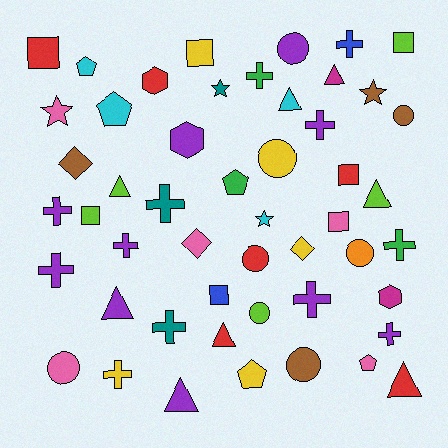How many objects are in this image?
There are 50 objects.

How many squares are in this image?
There are 7 squares.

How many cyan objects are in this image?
There are 4 cyan objects.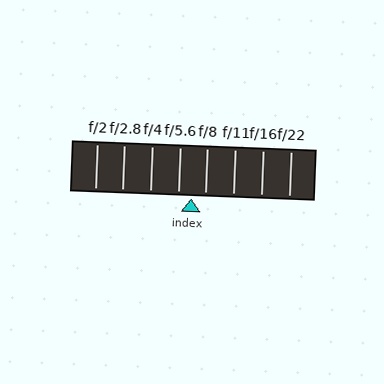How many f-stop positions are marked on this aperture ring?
There are 8 f-stop positions marked.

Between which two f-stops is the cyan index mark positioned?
The index mark is between f/5.6 and f/8.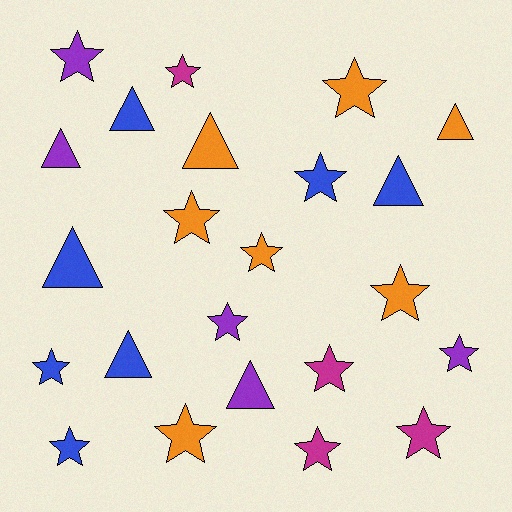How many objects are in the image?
There are 23 objects.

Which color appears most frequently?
Blue, with 7 objects.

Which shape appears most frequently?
Star, with 15 objects.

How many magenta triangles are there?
There are no magenta triangles.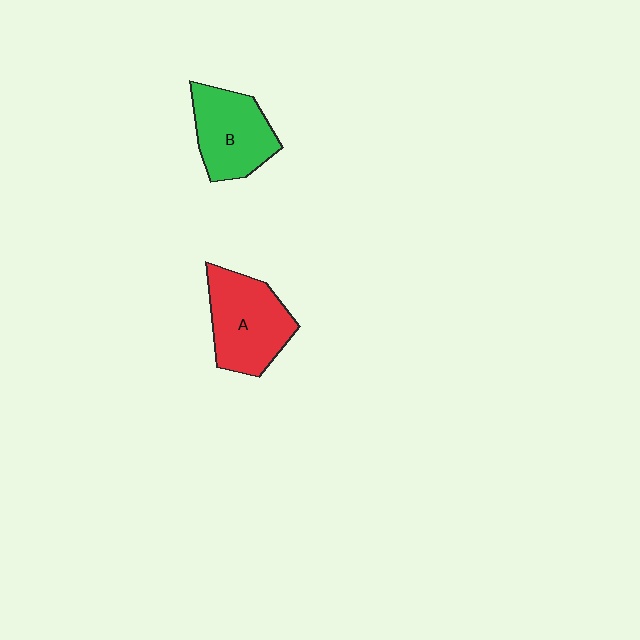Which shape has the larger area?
Shape A (red).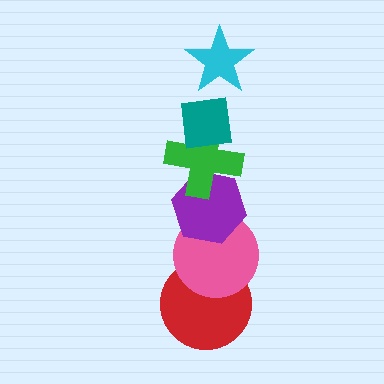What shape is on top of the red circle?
The pink circle is on top of the red circle.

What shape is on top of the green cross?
The teal square is on top of the green cross.